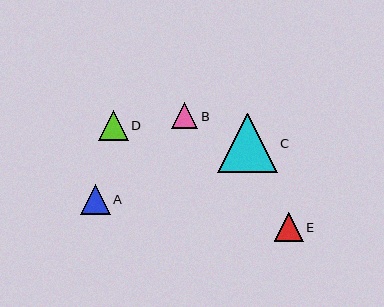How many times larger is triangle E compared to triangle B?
Triangle E is approximately 1.1 times the size of triangle B.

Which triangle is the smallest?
Triangle B is the smallest with a size of approximately 26 pixels.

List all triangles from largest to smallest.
From largest to smallest: C, D, A, E, B.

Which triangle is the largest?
Triangle C is the largest with a size of approximately 60 pixels.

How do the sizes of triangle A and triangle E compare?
Triangle A and triangle E are approximately the same size.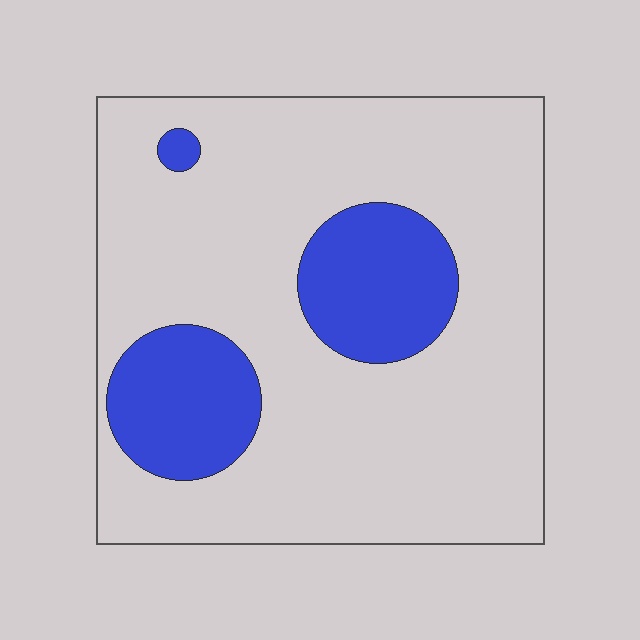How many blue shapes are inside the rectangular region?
3.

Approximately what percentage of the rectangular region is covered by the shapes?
Approximately 20%.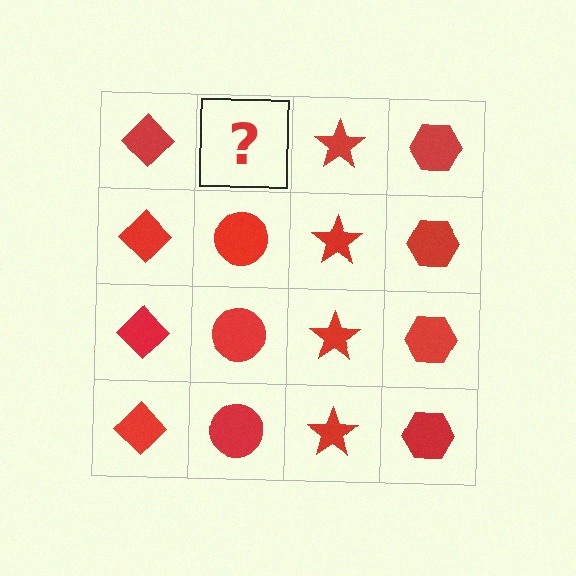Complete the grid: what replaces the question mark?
The question mark should be replaced with a red circle.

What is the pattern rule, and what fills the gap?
The rule is that each column has a consistent shape. The gap should be filled with a red circle.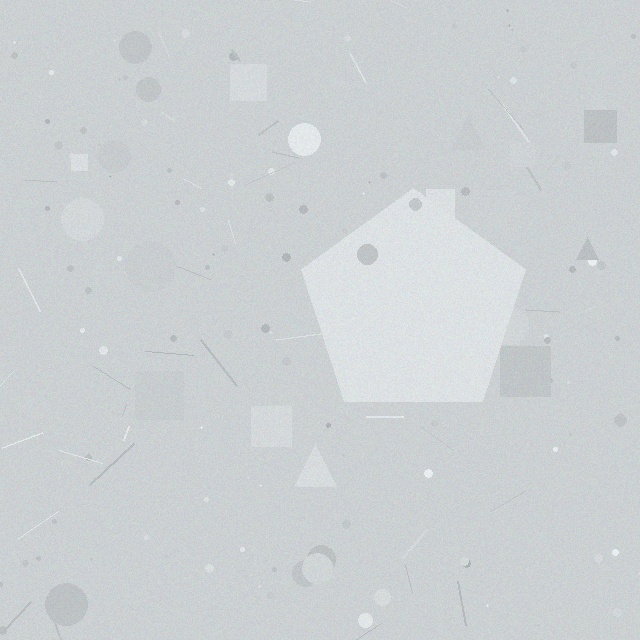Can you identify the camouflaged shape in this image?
The camouflaged shape is a pentagon.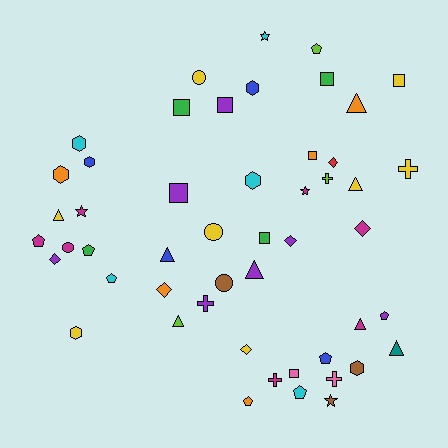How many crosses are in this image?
There are 5 crosses.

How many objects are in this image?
There are 50 objects.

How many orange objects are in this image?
There are 5 orange objects.